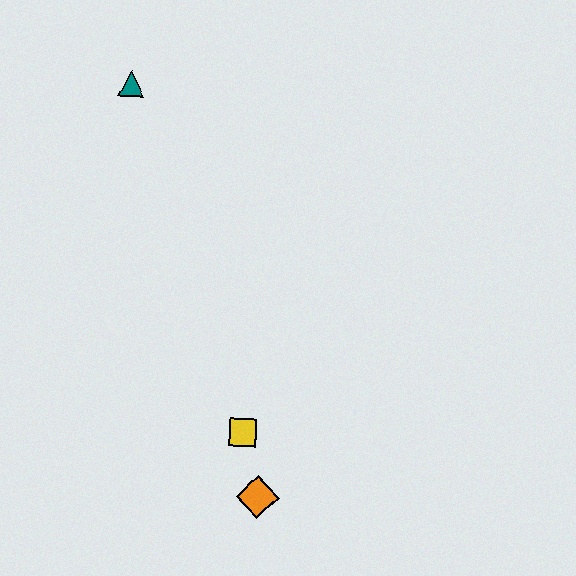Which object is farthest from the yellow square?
The teal triangle is farthest from the yellow square.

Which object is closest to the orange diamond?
The yellow square is closest to the orange diamond.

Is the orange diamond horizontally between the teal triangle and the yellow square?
No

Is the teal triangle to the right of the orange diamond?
No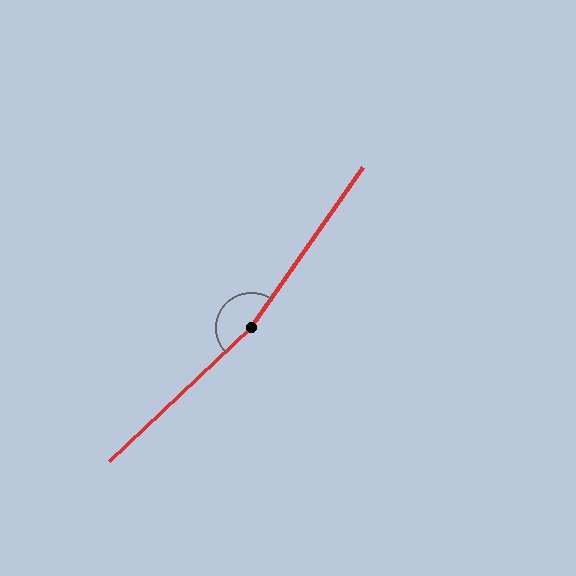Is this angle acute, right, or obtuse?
It is obtuse.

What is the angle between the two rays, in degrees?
Approximately 168 degrees.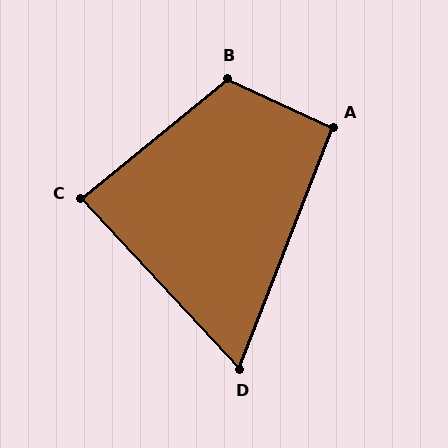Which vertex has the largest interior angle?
B, at approximately 116 degrees.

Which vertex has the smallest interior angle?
D, at approximately 64 degrees.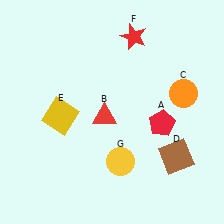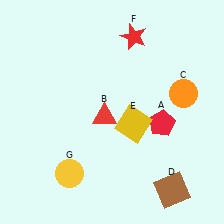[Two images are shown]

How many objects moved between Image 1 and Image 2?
3 objects moved between the two images.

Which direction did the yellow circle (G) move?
The yellow circle (G) moved left.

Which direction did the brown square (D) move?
The brown square (D) moved down.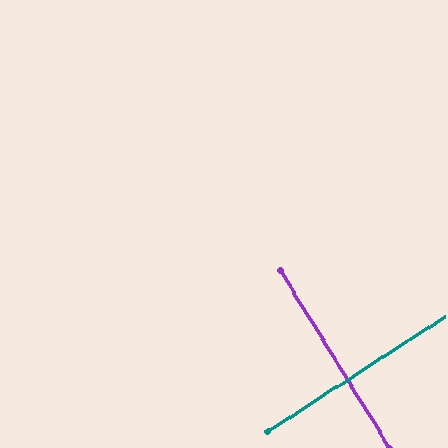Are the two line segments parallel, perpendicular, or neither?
Perpendicular — they meet at approximately 89°.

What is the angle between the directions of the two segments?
Approximately 89 degrees.